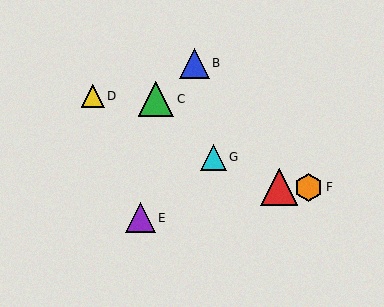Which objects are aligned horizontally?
Objects A, F are aligned horizontally.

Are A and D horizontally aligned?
No, A is at y≈187 and D is at y≈96.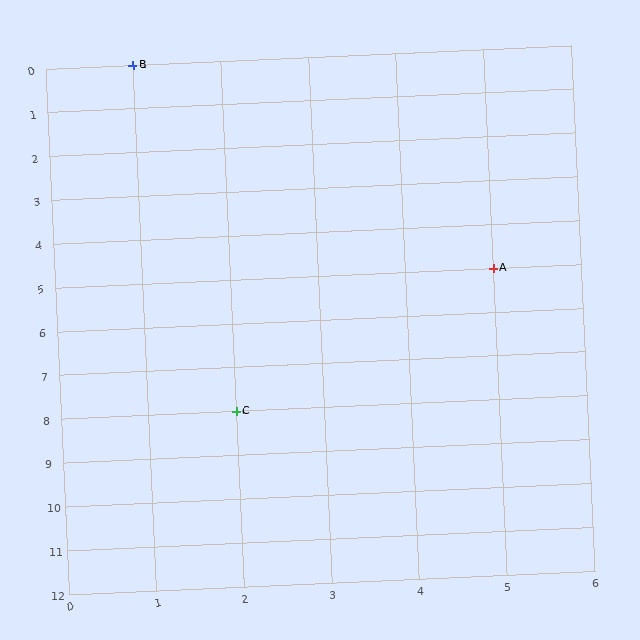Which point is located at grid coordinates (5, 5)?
Point A is at (5, 5).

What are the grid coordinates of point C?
Point C is at grid coordinates (2, 8).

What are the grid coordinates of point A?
Point A is at grid coordinates (5, 5).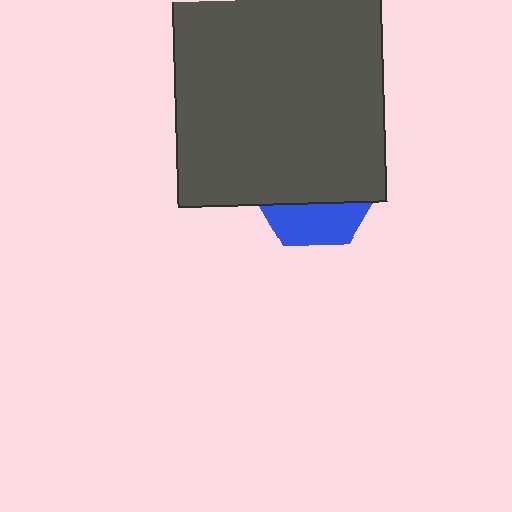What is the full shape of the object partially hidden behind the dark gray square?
The partially hidden object is a blue hexagon.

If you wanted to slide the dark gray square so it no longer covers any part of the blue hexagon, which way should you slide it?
Slide it up — that is the most direct way to separate the two shapes.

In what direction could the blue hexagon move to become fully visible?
The blue hexagon could move down. That would shift it out from behind the dark gray square entirely.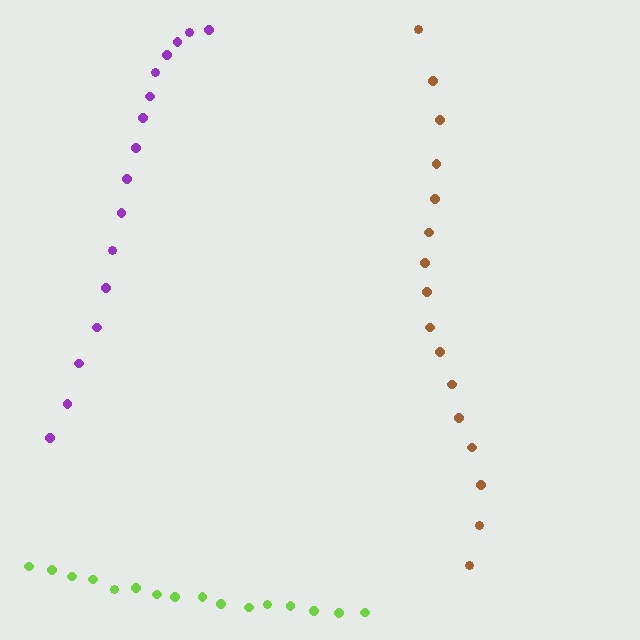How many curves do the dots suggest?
There are 3 distinct paths.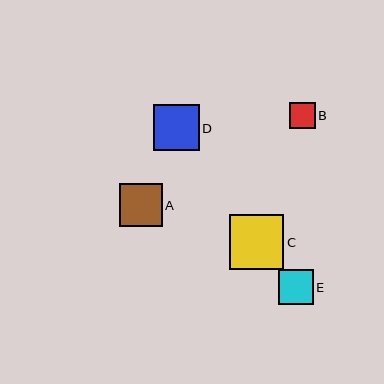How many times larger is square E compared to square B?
Square E is approximately 1.3 times the size of square B.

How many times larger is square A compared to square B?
Square A is approximately 1.6 times the size of square B.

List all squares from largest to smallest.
From largest to smallest: C, D, A, E, B.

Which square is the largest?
Square C is the largest with a size of approximately 55 pixels.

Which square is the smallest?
Square B is the smallest with a size of approximately 26 pixels.